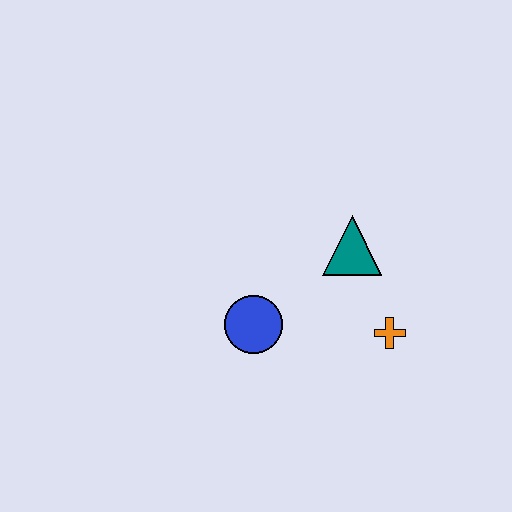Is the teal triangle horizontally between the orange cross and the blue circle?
Yes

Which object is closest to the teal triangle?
The orange cross is closest to the teal triangle.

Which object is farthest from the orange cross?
The blue circle is farthest from the orange cross.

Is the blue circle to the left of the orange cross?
Yes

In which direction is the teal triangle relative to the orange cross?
The teal triangle is above the orange cross.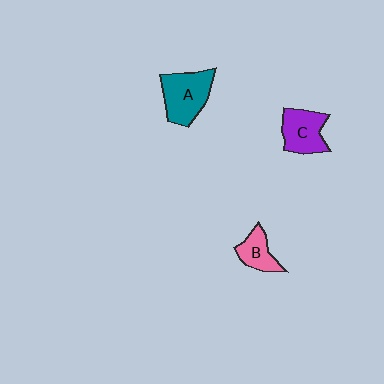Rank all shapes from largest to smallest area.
From largest to smallest: A (teal), C (purple), B (pink).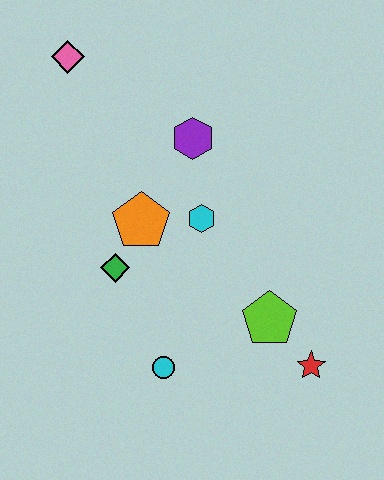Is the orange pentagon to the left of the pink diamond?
No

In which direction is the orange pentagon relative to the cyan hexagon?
The orange pentagon is to the left of the cyan hexagon.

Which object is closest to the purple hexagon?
The cyan hexagon is closest to the purple hexagon.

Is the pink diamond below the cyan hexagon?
No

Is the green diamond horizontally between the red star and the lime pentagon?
No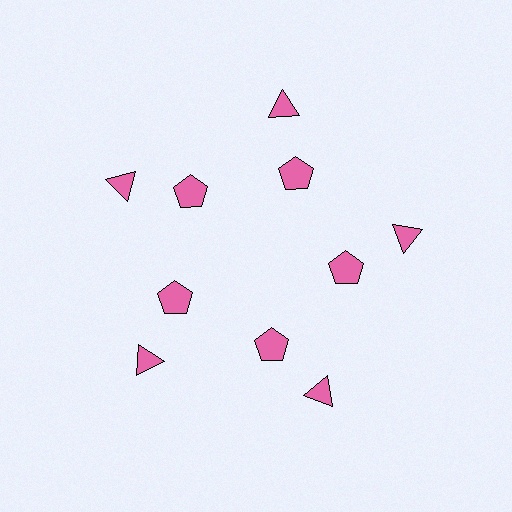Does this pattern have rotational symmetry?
Yes, this pattern has 5-fold rotational symmetry. It looks the same after rotating 72 degrees around the center.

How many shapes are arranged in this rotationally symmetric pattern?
There are 10 shapes, arranged in 5 groups of 2.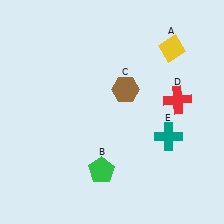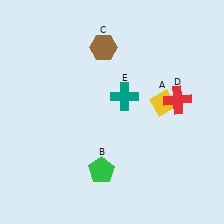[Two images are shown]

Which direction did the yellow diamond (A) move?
The yellow diamond (A) moved down.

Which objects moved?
The objects that moved are: the yellow diamond (A), the brown hexagon (C), the teal cross (E).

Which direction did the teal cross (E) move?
The teal cross (E) moved left.